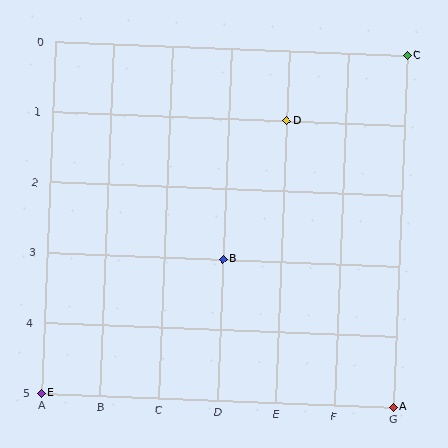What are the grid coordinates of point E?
Point E is at grid coordinates (A, 5).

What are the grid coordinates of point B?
Point B is at grid coordinates (D, 3).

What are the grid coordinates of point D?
Point D is at grid coordinates (E, 1).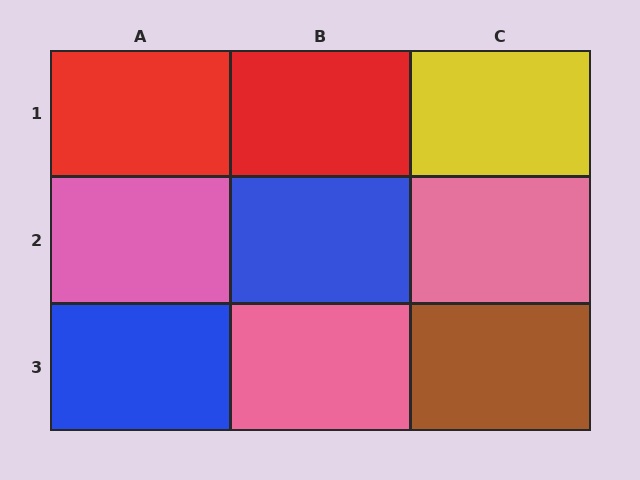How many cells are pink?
3 cells are pink.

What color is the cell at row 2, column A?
Pink.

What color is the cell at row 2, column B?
Blue.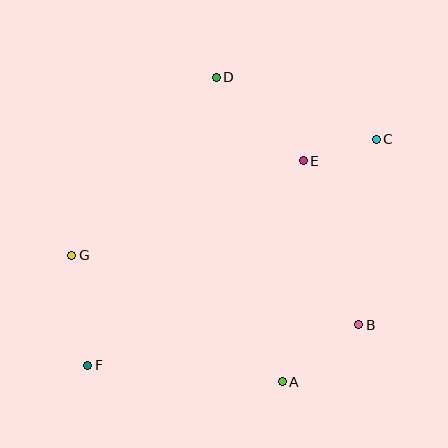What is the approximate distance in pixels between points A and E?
The distance between A and E is approximately 222 pixels.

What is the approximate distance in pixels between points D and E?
The distance between D and E is approximately 121 pixels.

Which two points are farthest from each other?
Points C and F are farthest from each other.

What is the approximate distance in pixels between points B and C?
The distance between B and C is approximately 186 pixels.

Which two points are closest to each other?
Points C and E are closest to each other.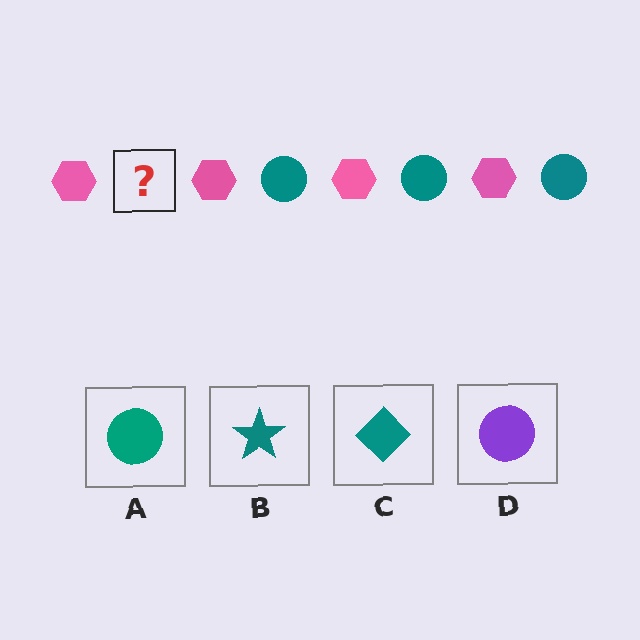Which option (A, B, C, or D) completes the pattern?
A.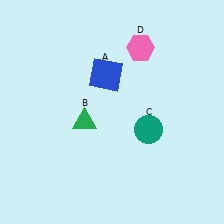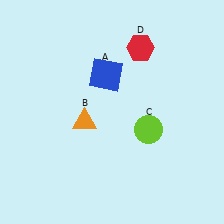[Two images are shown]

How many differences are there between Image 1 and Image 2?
There are 3 differences between the two images.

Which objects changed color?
B changed from green to orange. C changed from teal to lime. D changed from pink to red.